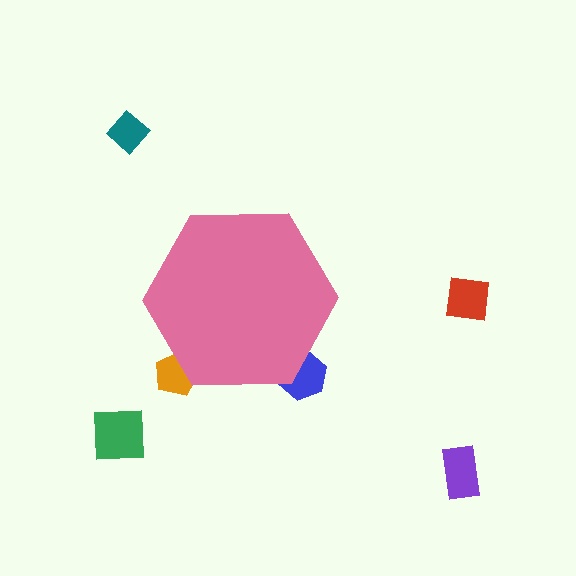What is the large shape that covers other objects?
A pink hexagon.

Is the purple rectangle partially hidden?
No, the purple rectangle is fully visible.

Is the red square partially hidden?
No, the red square is fully visible.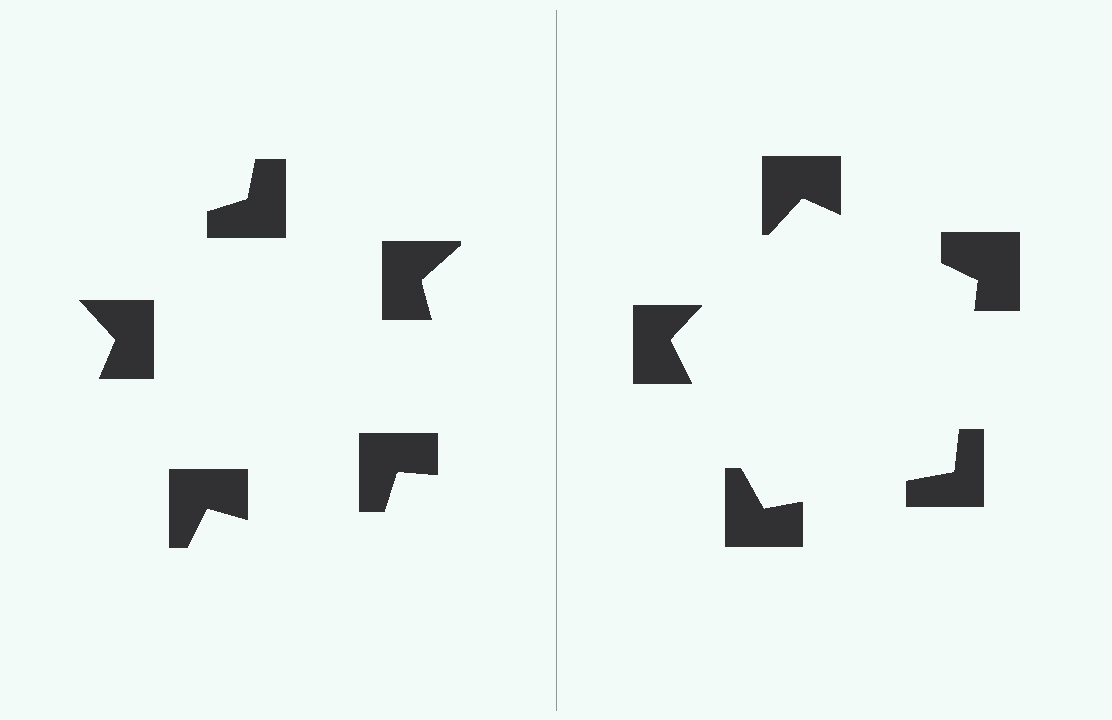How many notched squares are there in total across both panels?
10 — 5 on each side.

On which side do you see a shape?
An illusory pentagon appears on the right side. On the left side the wedge cuts are rotated, so no coherent shape forms.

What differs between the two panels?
The notched squares are positioned identically on both sides; only the wedge orientations differ. On the right they align to a pentagon; on the left they are misaligned.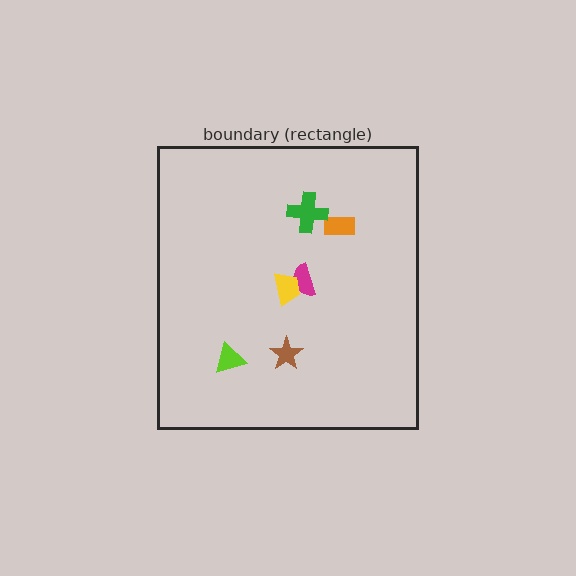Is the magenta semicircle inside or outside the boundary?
Inside.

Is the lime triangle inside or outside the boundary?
Inside.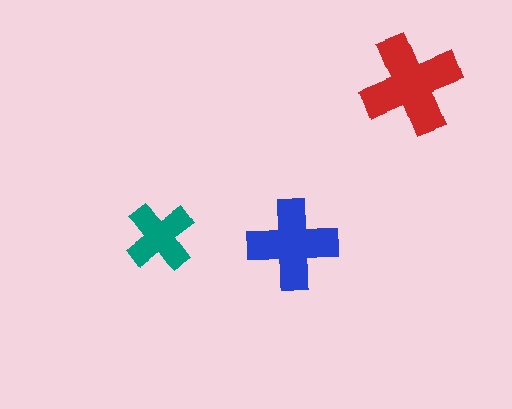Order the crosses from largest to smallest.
the red one, the blue one, the teal one.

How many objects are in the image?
There are 3 objects in the image.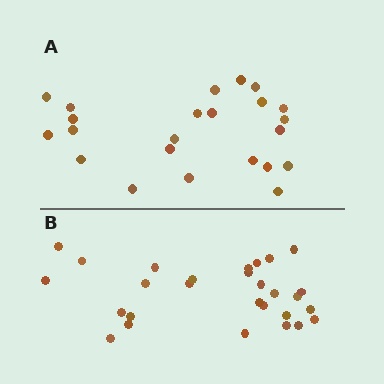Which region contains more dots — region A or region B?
Region B (the bottom region) has more dots.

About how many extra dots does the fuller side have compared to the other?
Region B has about 5 more dots than region A.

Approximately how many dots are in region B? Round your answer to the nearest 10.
About 30 dots. (The exact count is 28, which rounds to 30.)